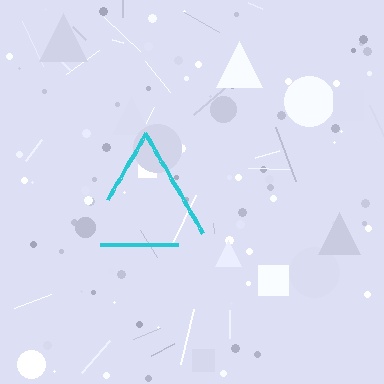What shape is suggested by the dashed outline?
The dashed outline suggests a triangle.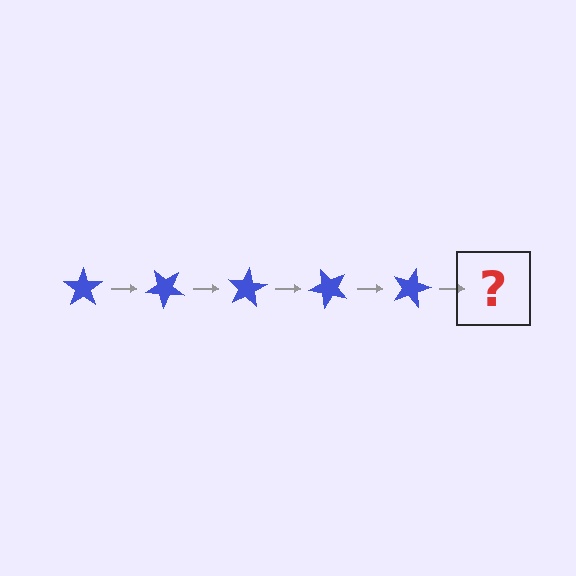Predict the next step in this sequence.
The next step is a blue star rotated 200 degrees.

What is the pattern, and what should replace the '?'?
The pattern is that the star rotates 40 degrees each step. The '?' should be a blue star rotated 200 degrees.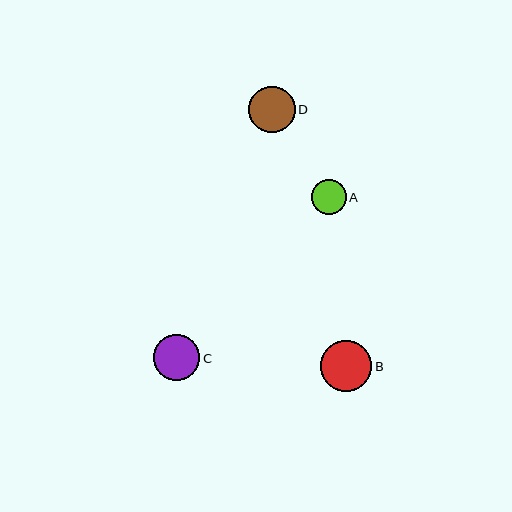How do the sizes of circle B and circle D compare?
Circle B and circle D are approximately the same size.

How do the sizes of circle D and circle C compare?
Circle D and circle C are approximately the same size.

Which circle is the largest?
Circle B is the largest with a size of approximately 51 pixels.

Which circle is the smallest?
Circle A is the smallest with a size of approximately 35 pixels.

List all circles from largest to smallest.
From largest to smallest: B, D, C, A.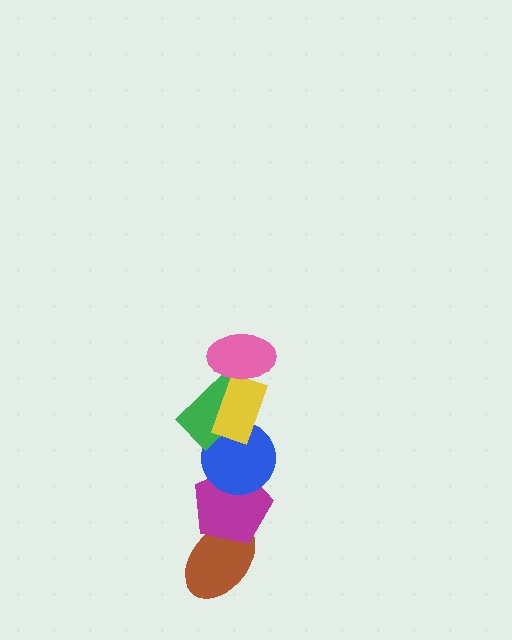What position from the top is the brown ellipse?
The brown ellipse is 6th from the top.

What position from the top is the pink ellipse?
The pink ellipse is 1st from the top.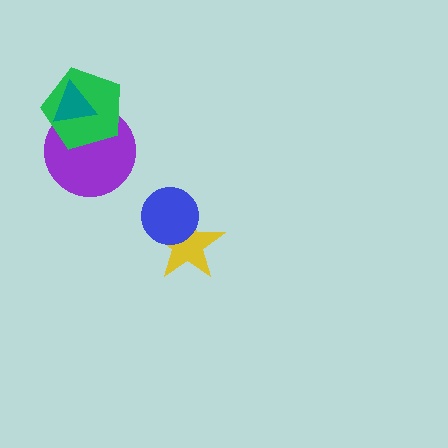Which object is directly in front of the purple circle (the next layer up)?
The green pentagon is directly in front of the purple circle.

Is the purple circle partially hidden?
Yes, it is partially covered by another shape.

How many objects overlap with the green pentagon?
2 objects overlap with the green pentagon.